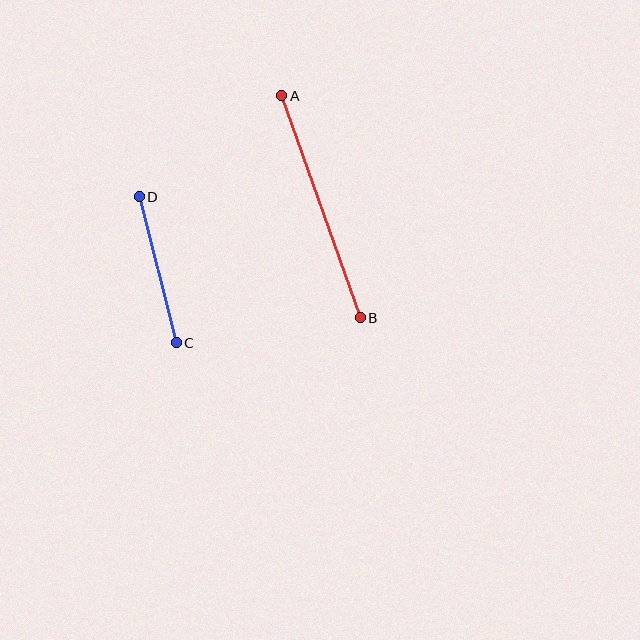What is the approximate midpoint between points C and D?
The midpoint is at approximately (158, 270) pixels.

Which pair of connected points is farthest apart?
Points A and B are farthest apart.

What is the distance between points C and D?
The distance is approximately 150 pixels.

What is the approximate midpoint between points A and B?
The midpoint is at approximately (321, 207) pixels.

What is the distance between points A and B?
The distance is approximately 236 pixels.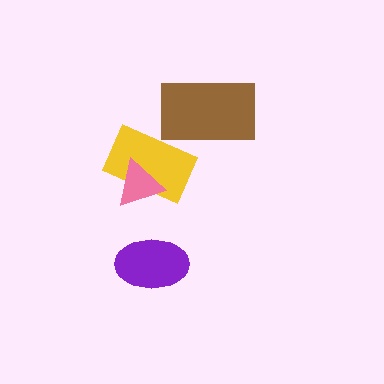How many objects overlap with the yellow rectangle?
2 objects overlap with the yellow rectangle.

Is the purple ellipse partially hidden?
No, no other shape covers it.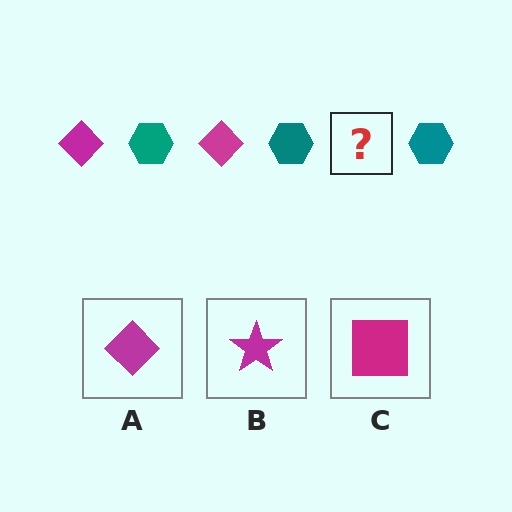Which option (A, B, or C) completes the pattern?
A.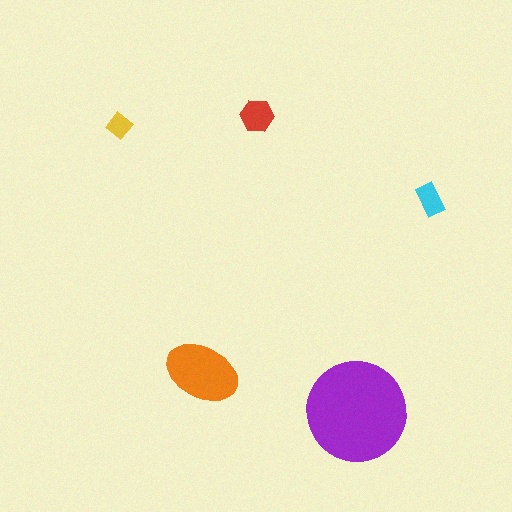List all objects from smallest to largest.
The yellow diamond, the cyan rectangle, the red hexagon, the orange ellipse, the purple circle.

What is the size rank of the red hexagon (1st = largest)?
3rd.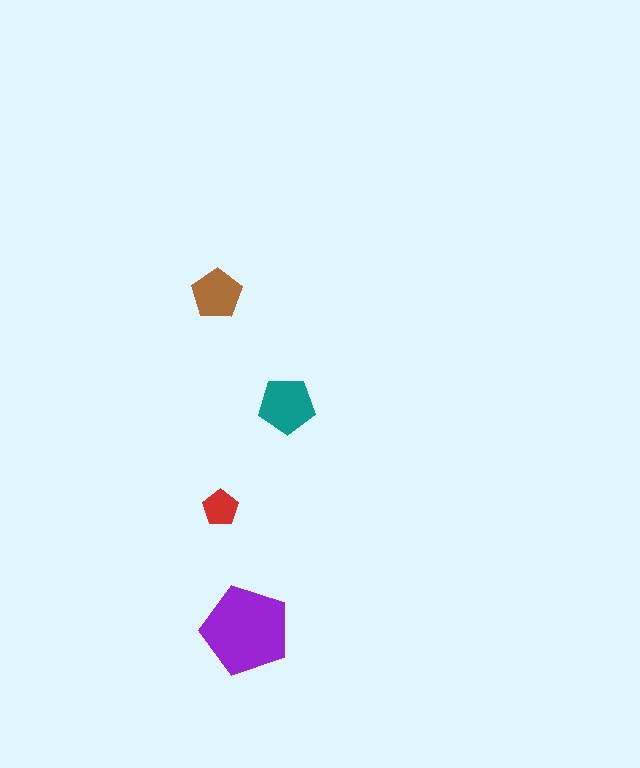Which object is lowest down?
The purple pentagon is bottommost.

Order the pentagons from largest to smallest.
the purple one, the teal one, the brown one, the red one.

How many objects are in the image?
There are 4 objects in the image.